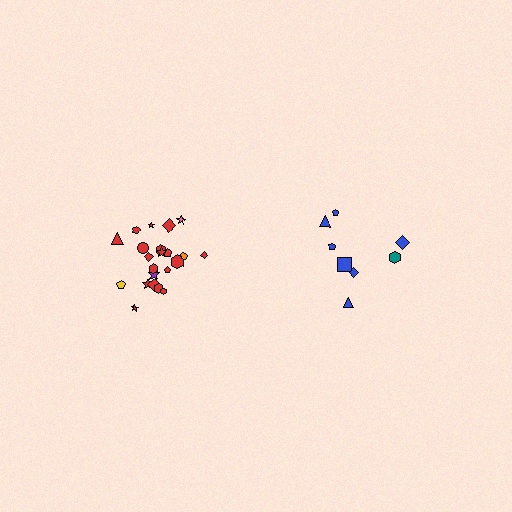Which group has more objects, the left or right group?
The left group.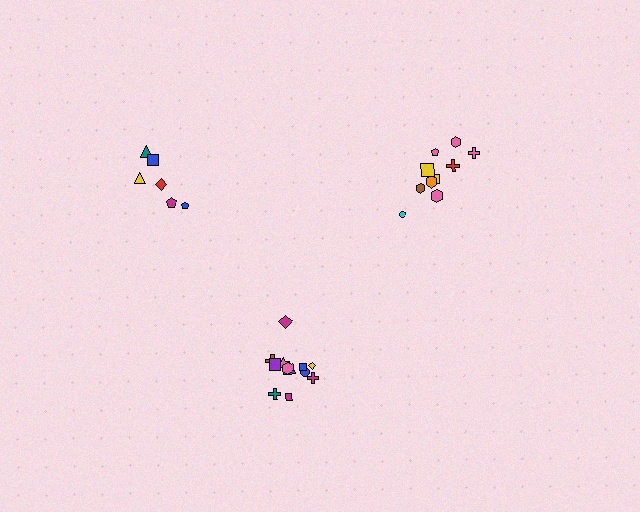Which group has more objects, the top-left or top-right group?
The top-right group.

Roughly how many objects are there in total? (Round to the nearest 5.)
Roughly 30 objects in total.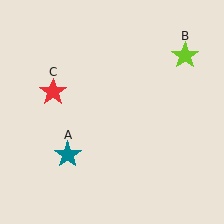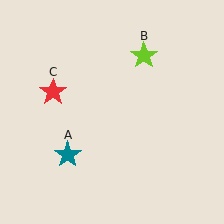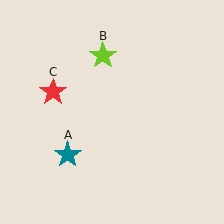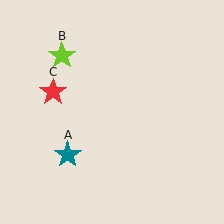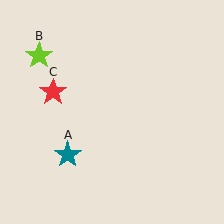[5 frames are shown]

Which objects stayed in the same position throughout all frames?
Teal star (object A) and red star (object C) remained stationary.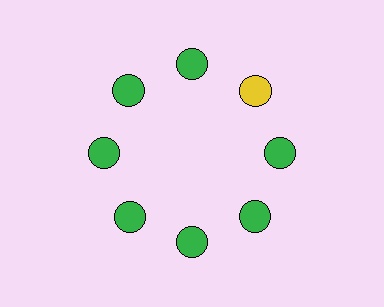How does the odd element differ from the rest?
It has a different color: yellow instead of green.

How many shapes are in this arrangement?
There are 8 shapes arranged in a ring pattern.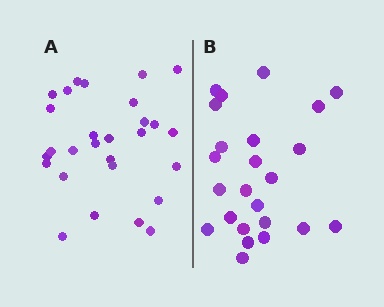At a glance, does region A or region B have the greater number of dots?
Region A (the left region) has more dots.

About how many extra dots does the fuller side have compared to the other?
Region A has about 4 more dots than region B.